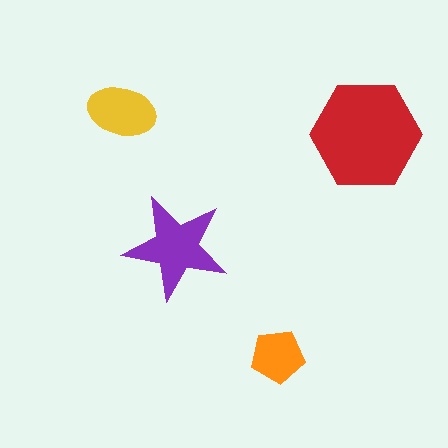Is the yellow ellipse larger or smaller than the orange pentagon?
Larger.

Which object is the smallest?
The orange pentagon.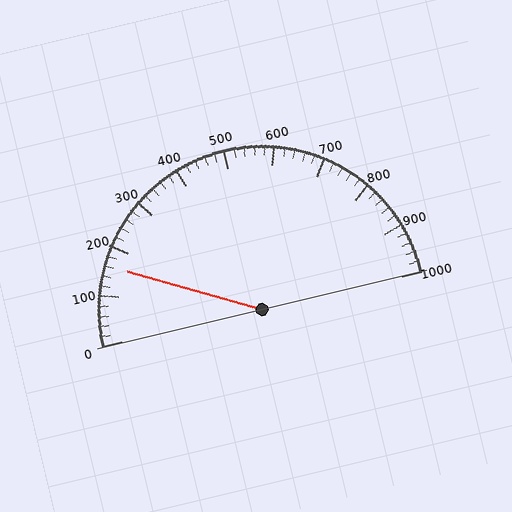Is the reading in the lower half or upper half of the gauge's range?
The reading is in the lower half of the range (0 to 1000).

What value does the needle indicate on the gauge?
The needle indicates approximately 160.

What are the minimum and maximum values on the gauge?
The gauge ranges from 0 to 1000.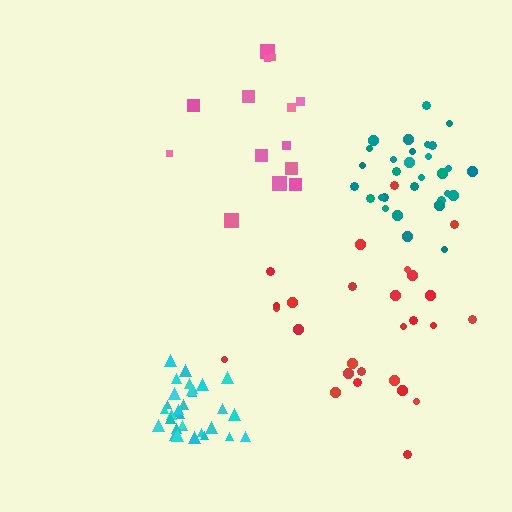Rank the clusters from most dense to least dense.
cyan, teal, red, pink.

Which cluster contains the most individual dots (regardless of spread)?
Cyan (33).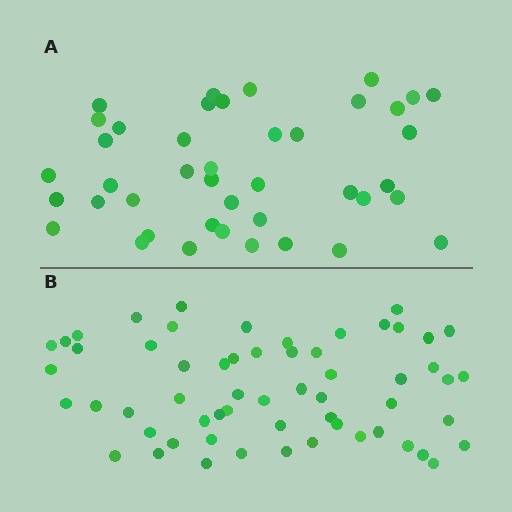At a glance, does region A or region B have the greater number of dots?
Region B (the bottom region) has more dots.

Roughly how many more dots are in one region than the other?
Region B has approximately 15 more dots than region A.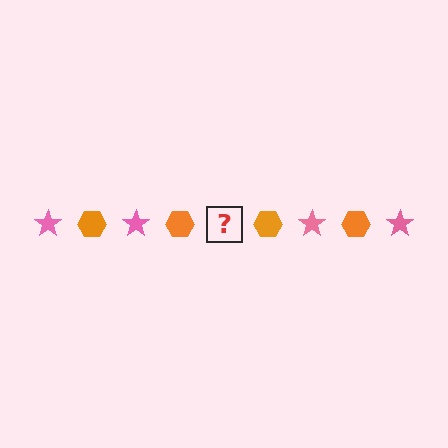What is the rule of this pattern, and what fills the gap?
The rule is that the pattern alternates between pink star and orange hexagon. The gap should be filled with a pink star.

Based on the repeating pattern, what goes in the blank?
The blank should be a pink star.